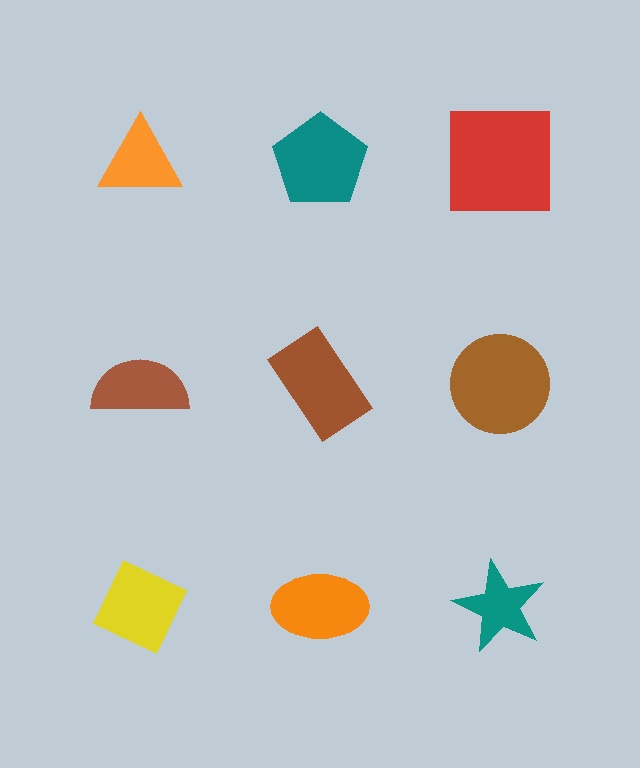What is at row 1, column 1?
An orange triangle.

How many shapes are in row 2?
3 shapes.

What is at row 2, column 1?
A brown semicircle.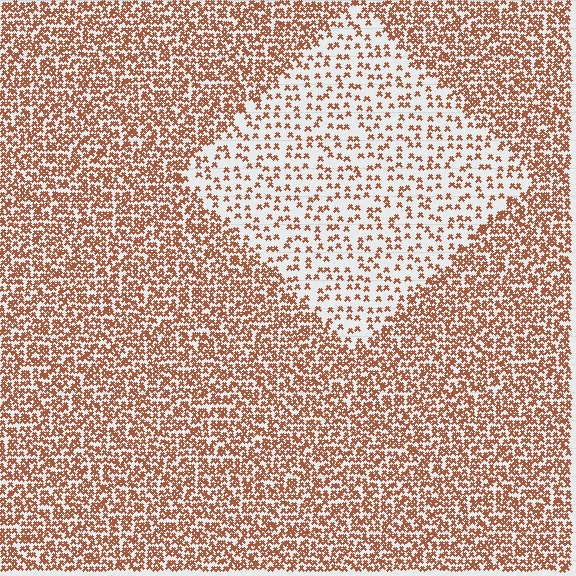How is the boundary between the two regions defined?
The boundary is defined by a change in element density (approximately 2.5x ratio). All elements are the same color, size, and shape.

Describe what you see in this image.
The image contains small brown elements arranged at two different densities. A diamond-shaped region is visible where the elements are less densely packed than the surrounding area.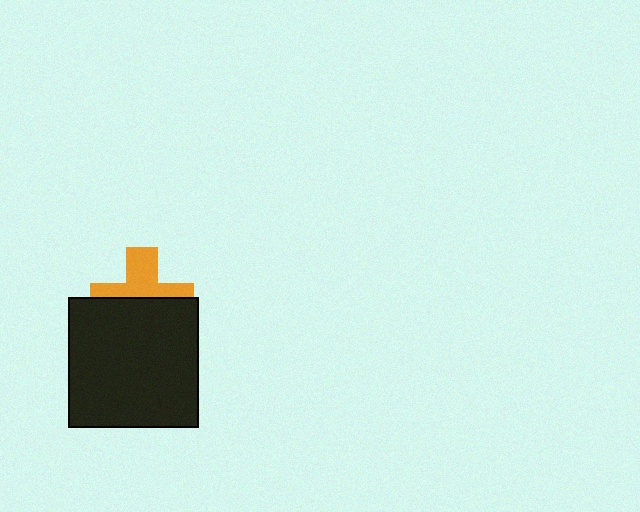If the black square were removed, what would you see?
You would see the complete orange cross.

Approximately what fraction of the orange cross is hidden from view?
Roughly 52% of the orange cross is hidden behind the black square.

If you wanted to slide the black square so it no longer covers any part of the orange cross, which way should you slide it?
Slide it down — that is the most direct way to separate the two shapes.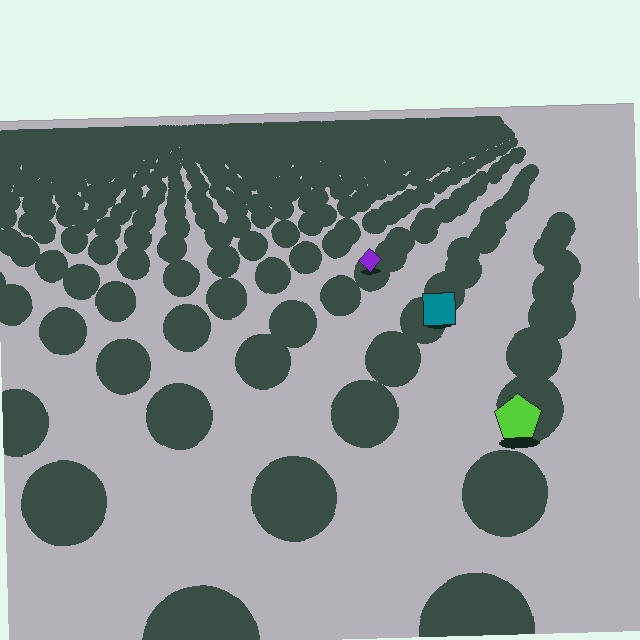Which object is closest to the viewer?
The lime pentagon is closest. The texture marks near it are larger and more spread out.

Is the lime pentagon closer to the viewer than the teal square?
Yes. The lime pentagon is closer — you can tell from the texture gradient: the ground texture is coarser near it.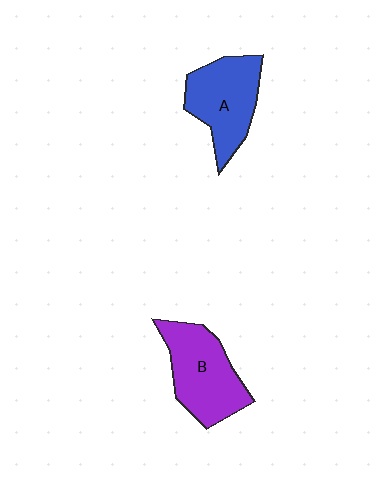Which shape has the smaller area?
Shape A (blue).